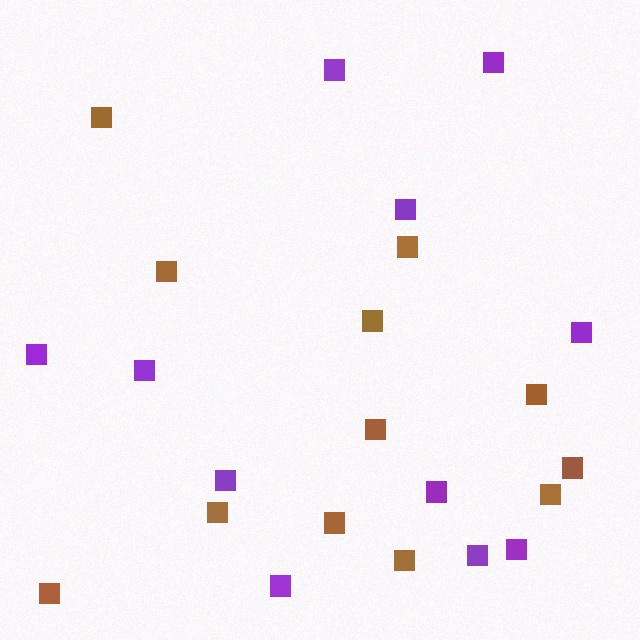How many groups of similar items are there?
There are 2 groups: one group of purple squares (11) and one group of brown squares (12).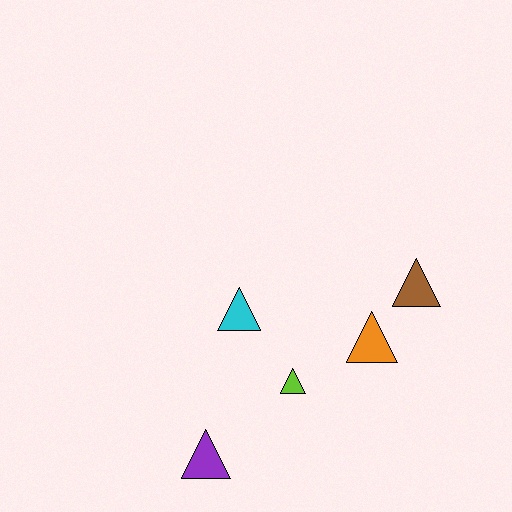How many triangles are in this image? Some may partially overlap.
There are 5 triangles.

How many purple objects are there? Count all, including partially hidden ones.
There is 1 purple object.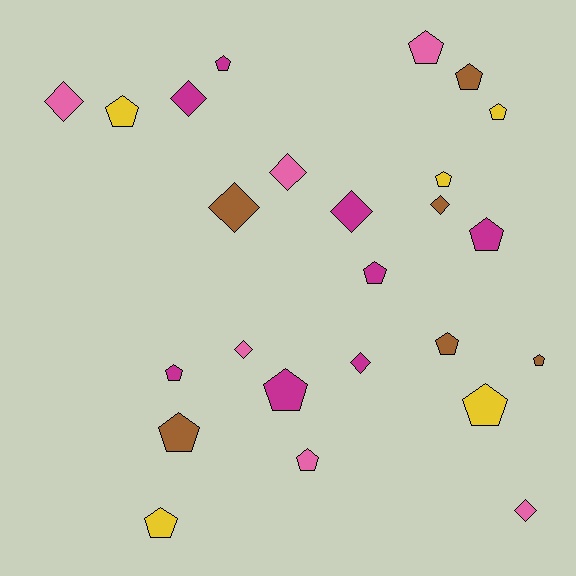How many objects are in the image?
There are 25 objects.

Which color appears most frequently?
Magenta, with 8 objects.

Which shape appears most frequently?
Pentagon, with 16 objects.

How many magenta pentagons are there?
There are 5 magenta pentagons.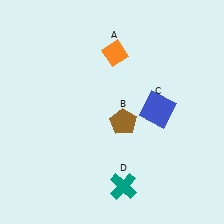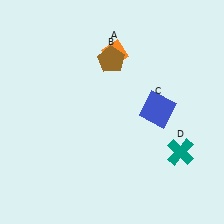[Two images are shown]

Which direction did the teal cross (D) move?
The teal cross (D) moved right.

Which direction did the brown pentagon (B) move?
The brown pentagon (B) moved up.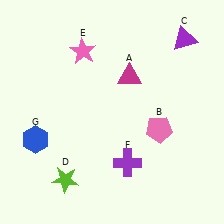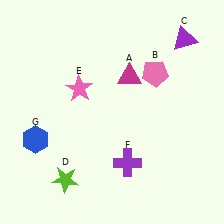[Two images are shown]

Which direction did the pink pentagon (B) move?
The pink pentagon (B) moved up.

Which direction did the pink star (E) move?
The pink star (E) moved down.